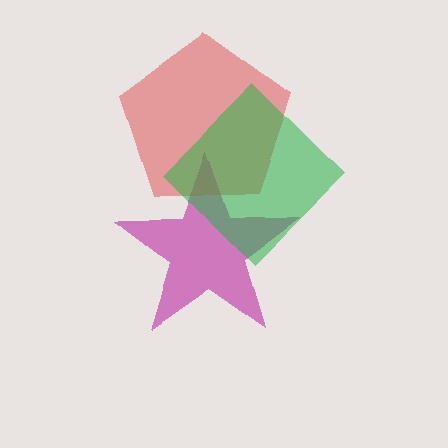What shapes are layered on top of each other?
The layered shapes are: a magenta star, a red pentagon, a green diamond.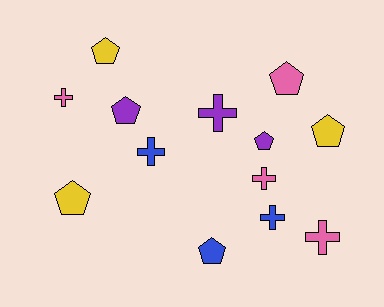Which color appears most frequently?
Pink, with 4 objects.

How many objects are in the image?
There are 13 objects.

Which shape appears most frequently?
Pentagon, with 7 objects.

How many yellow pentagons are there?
There are 3 yellow pentagons.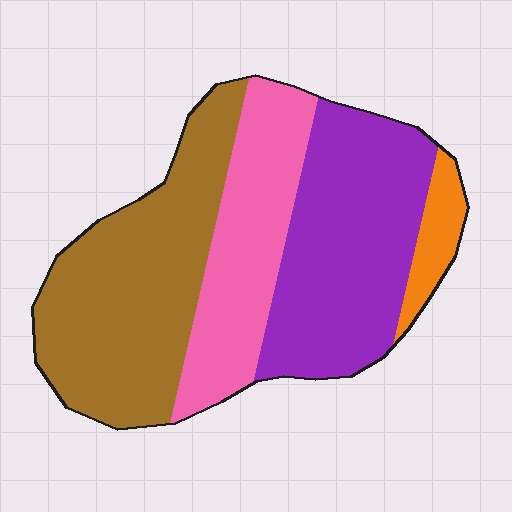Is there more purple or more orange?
Purple.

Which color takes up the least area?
Orange, at roughly 5%.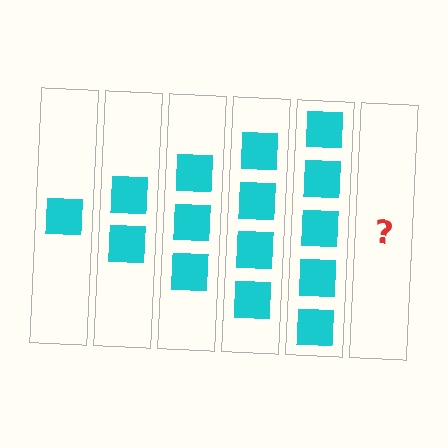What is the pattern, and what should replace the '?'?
The pattern is that each step adds one more square. The '?' should be 6 squares.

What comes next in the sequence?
The next element should be 6 squares.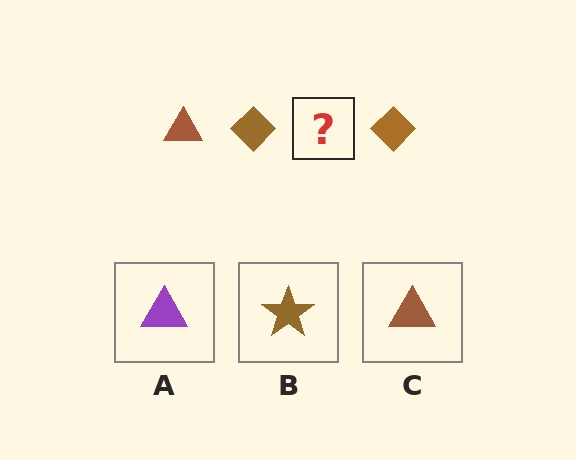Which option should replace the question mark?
Option C.